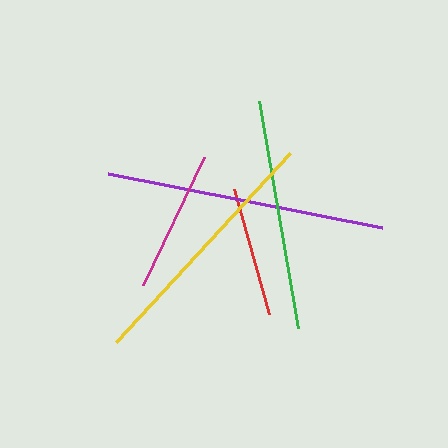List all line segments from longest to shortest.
From longest to shortest: purple, yellow, green, magenta, red.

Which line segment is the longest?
The purple line is the longest at approximately 279 pixels.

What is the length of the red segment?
The red segment is approximately 130 pixels long.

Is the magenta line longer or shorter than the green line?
The green line is longer than the magenta line.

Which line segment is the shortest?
The red line is the shortest at approximately 130 pixels.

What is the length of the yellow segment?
The yellow segment is approximately 256 pixels long.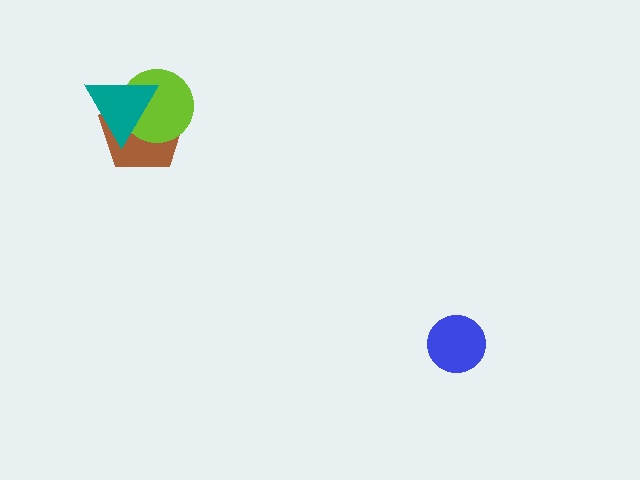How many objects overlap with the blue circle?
0 objects overlap with the blue circle.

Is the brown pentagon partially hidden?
Yes, it is partially covered by another shape.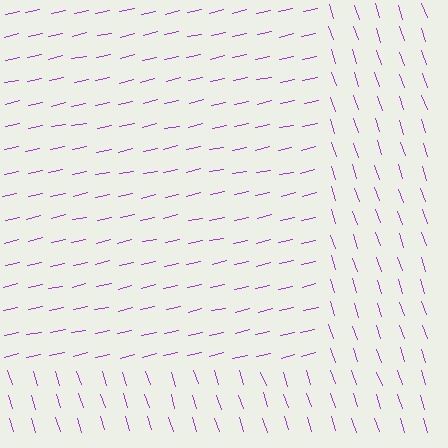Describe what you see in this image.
The image is filled with small purple line segments. A rectangle region in the image has lines oriented differently from the surrounding lines, creating a visible texture boundary.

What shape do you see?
I see a rectangle.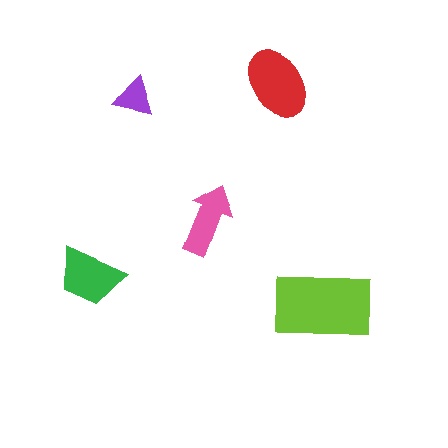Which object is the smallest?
The purple triangle.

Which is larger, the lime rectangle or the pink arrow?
The lime rectangle.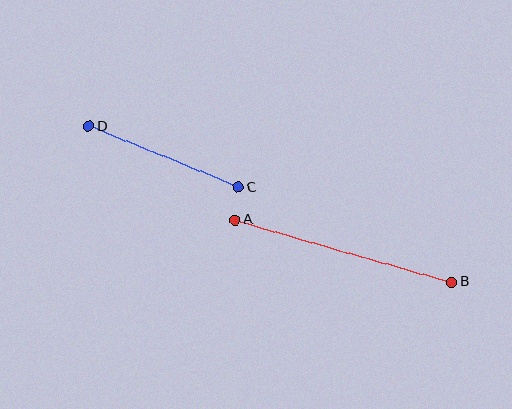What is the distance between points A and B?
The distance is approximately 226 pixels.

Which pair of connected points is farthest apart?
Points A and B are farthest apart.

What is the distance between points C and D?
The distance is approximately 161 pixels.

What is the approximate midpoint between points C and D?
The midpoint is at approximately (163, 157) pixels.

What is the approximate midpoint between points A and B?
The midpoint is at approximately (344, 251) pixels.